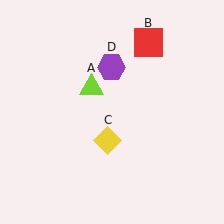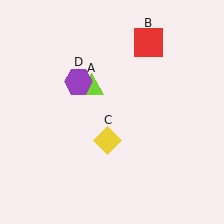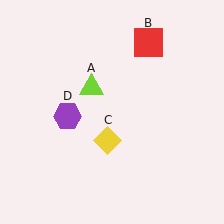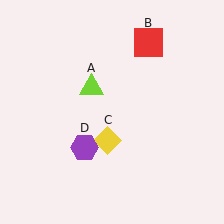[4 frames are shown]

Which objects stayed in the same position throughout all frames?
Lime triangle (object A) and red square (object B) and yellow diamond (object C) remained stationary.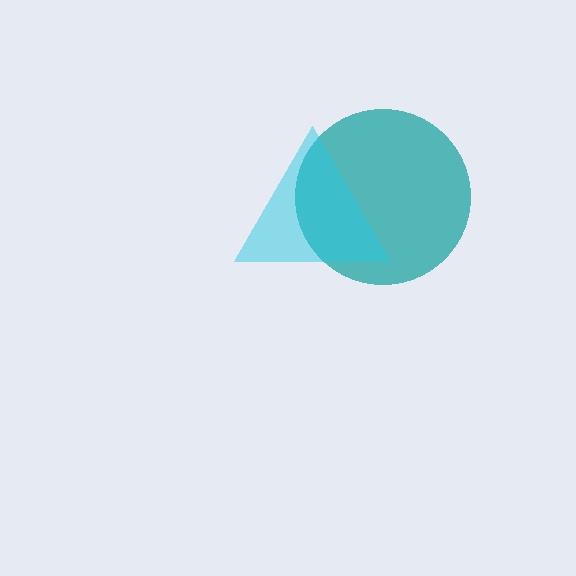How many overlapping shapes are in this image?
There are 2 overlapping shapes in the image.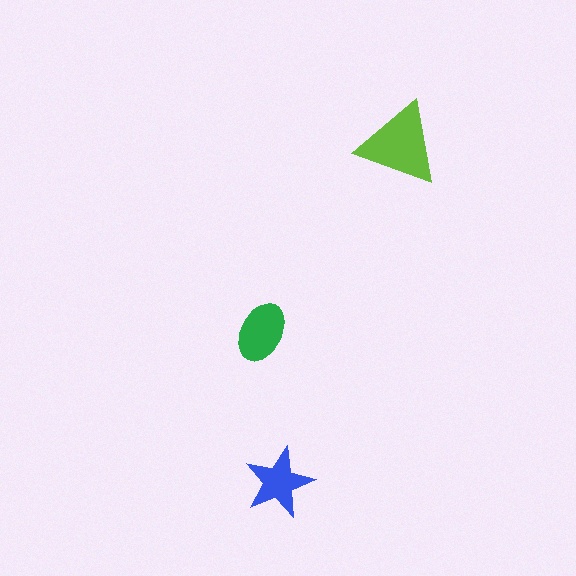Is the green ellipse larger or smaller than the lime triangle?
Smaller.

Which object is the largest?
The lime triangle.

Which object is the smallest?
The blue star.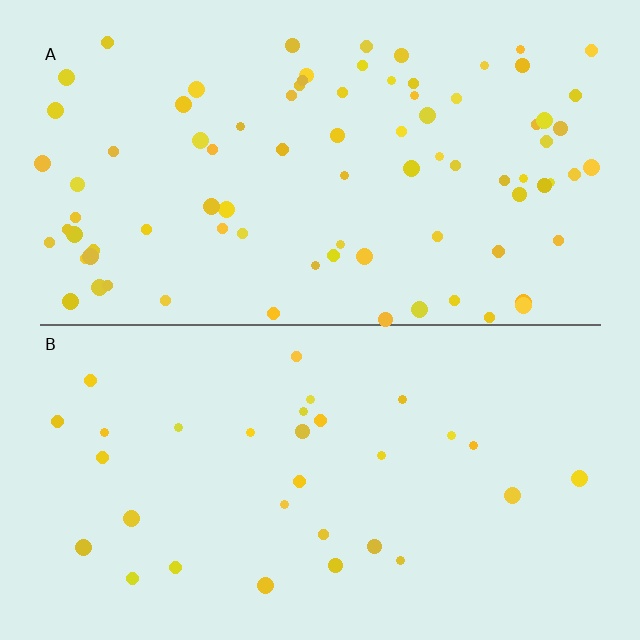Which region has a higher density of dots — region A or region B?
A (the top).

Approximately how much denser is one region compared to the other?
Approximately 2.7× — region A over region B.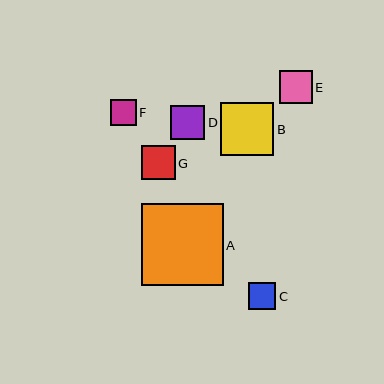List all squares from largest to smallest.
From largest to smallest: A, B, G, D, E, C, F.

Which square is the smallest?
Square F is the smallest with a size of approximately 26 pixels.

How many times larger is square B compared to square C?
Square B is approximately 2.0 times the size of square C.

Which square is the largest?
Square A is the largest with a size of approximately 82 pixels.